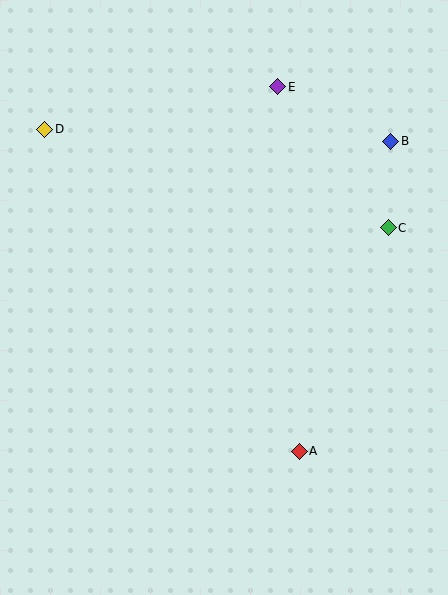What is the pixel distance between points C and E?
The distance between C and E is 179 pixels.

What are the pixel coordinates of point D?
Point D is at (45, 129).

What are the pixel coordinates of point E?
Point E is at (278, 87).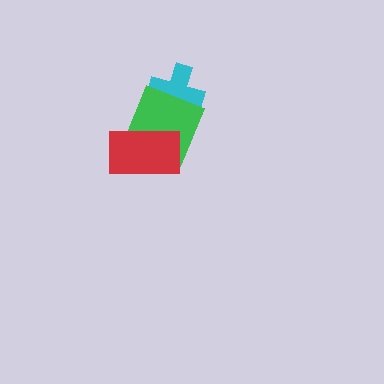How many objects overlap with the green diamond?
2 objects overlap with the green diamond.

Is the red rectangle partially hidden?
No, no other shape covers it.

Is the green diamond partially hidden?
Yes, it is partially covered by another shape.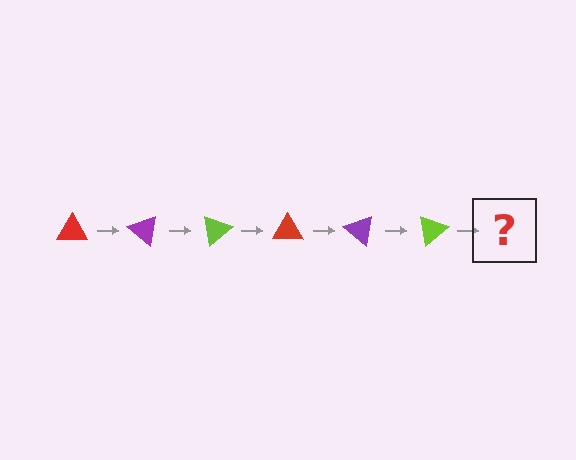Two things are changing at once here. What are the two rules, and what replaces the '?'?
The two rules are that it rotates 40 degrees each step and the color cycles through red, purple, and lime. The '?' should be a red triangle, rotated 240 degrees from the start.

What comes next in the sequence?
The next element should be a red triangle, rotated 240 degrees from the start.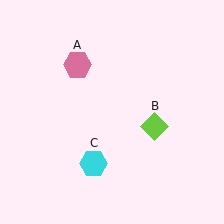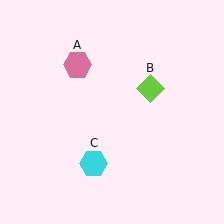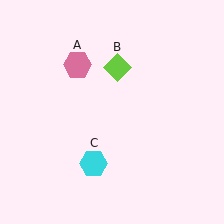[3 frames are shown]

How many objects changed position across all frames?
1 object changed position: lime diamond (object B).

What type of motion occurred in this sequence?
The lime diamond (object B) rotated counterclockwise around the center of the scene.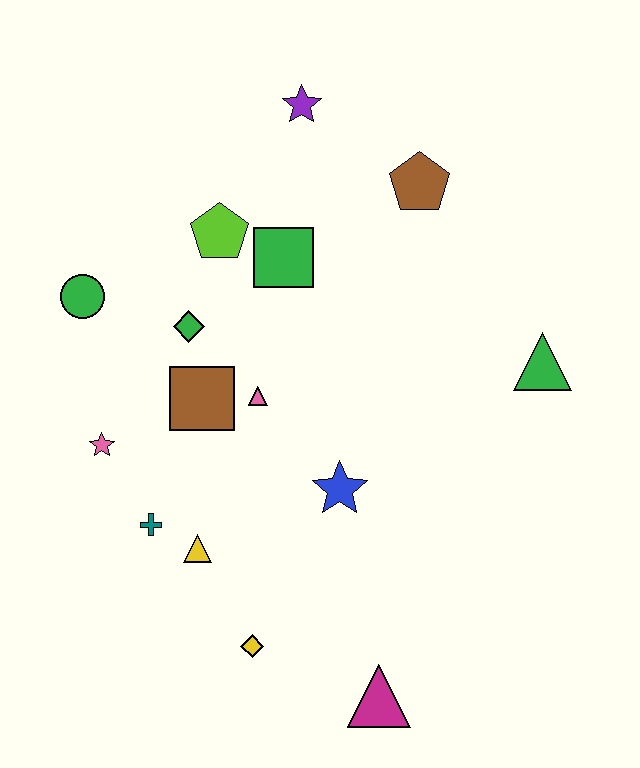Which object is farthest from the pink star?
The green triangle is farthest from the pink star.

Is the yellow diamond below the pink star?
Yes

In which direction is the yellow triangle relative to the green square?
The yellow triangle is below the green square.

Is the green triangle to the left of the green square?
No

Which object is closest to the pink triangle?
The brown square is closest to the pink triangle.